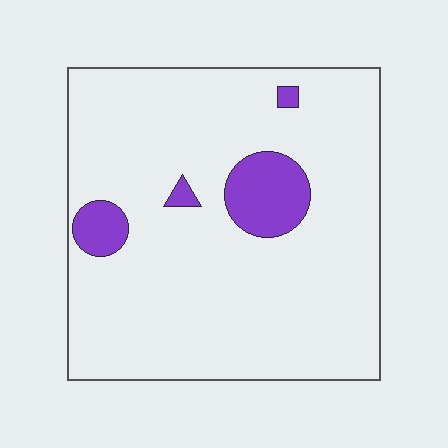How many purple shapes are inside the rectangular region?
4.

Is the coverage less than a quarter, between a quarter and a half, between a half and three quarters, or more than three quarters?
Less than a quarter.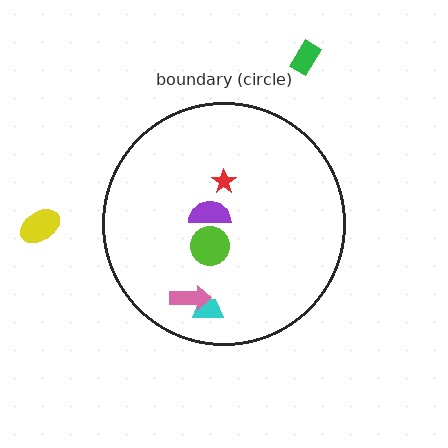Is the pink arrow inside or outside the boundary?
Inside.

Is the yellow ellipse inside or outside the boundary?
Outside.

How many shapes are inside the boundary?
5 inside, 2 outside.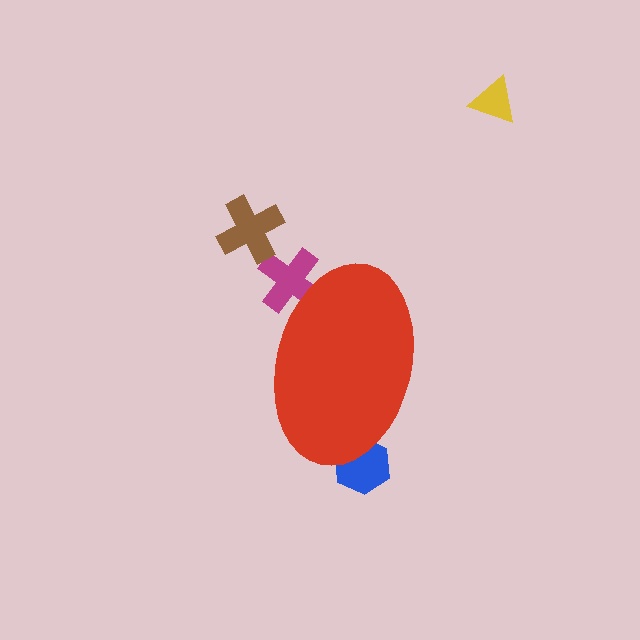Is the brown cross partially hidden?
No, the brown cross is fully visible.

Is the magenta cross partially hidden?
Yes, the magenta cross is partially hidden behind the red ellipse.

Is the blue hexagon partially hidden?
Yes, the blue hexagon is partially hidden behind the red ellipse.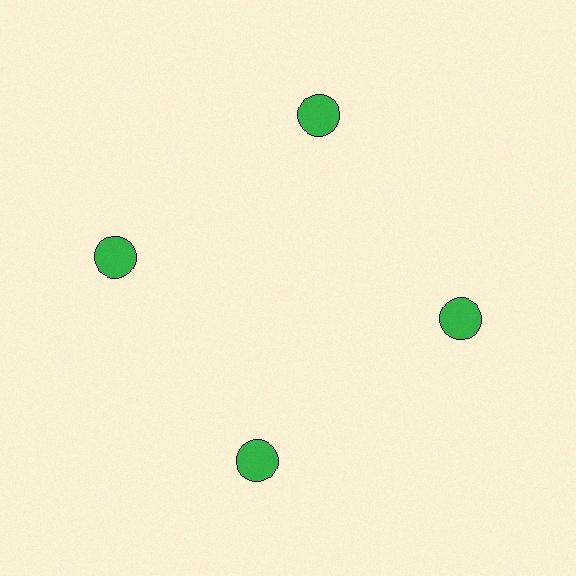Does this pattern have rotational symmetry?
Yes, this pattern has 4-fold rotational symmetry. It looks the same after rotating 90 degrees around the center.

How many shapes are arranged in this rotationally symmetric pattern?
There are 4 shapes, arranged in 4 groups of 1.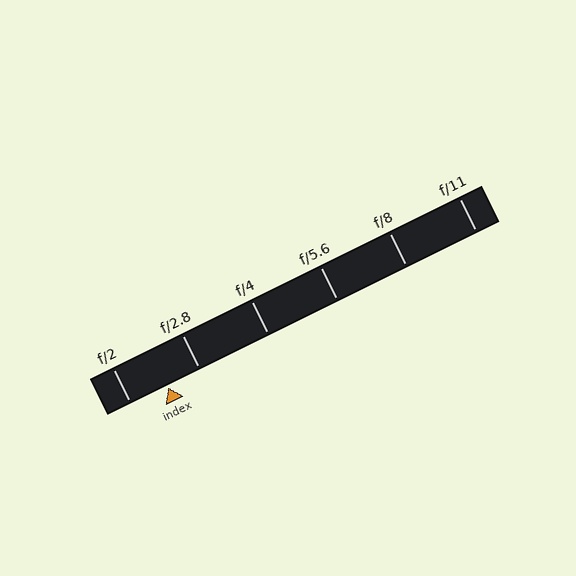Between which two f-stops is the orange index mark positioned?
The index mark is between f/2 and f/2.8.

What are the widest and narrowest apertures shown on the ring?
The widest aperture shown is f/2 and the narrowest is f/11.